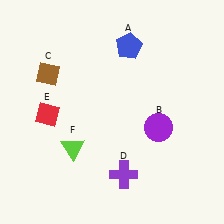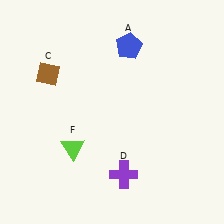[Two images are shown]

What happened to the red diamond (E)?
The red diamond (E) was removed in Image 2. It was in the bottom-left area of Image 1.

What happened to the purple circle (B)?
The purple circle (B) was removed in Image 2. It was in the bottom-right area of Image 1.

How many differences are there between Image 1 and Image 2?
There are 2 differences between the two images.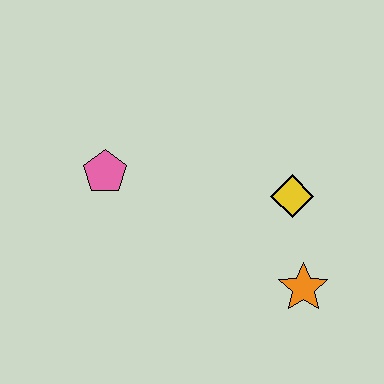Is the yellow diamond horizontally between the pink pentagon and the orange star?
Yes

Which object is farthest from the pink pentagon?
The orange star is farthest from the pink pentagon.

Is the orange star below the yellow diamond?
Yes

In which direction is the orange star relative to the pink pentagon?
The orange star is to the right of the pink pentagon.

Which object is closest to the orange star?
The yellow diamond is closest to the orange star.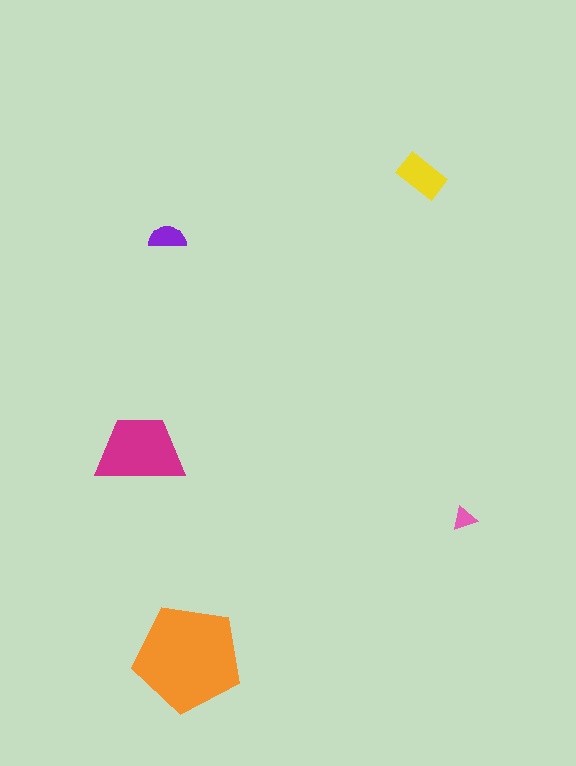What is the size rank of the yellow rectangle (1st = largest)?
3rd.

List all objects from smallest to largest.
The pink triangle, the purple semicircle, the yellow rectangle, the magenta trapezoid, the orange pentagon.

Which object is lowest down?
The orange pentagon is bottommost.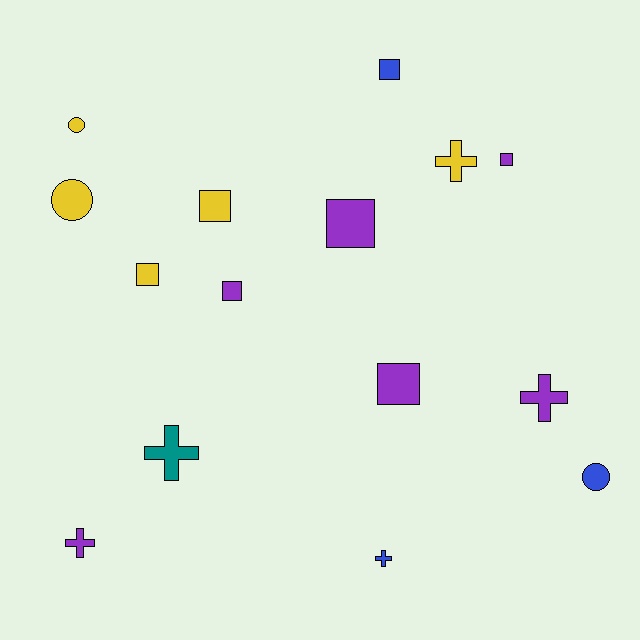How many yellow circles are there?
There are 2 yellow circles.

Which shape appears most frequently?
Square, with 7 objects.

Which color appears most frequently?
Purple, with 6 objects.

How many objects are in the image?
There are 15 objects.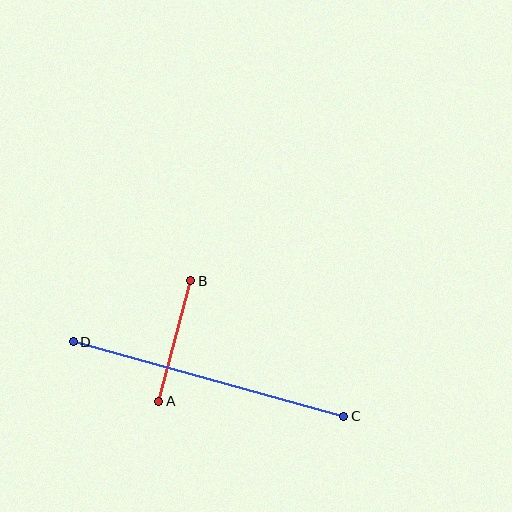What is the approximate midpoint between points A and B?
The midpoint is at approximately (175, 341) pixels.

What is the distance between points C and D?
The distance is approximately 281 pixels.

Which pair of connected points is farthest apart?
Points C and D are farthest apart.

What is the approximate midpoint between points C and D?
The midpoint is at approximately (208, 379) pixels.